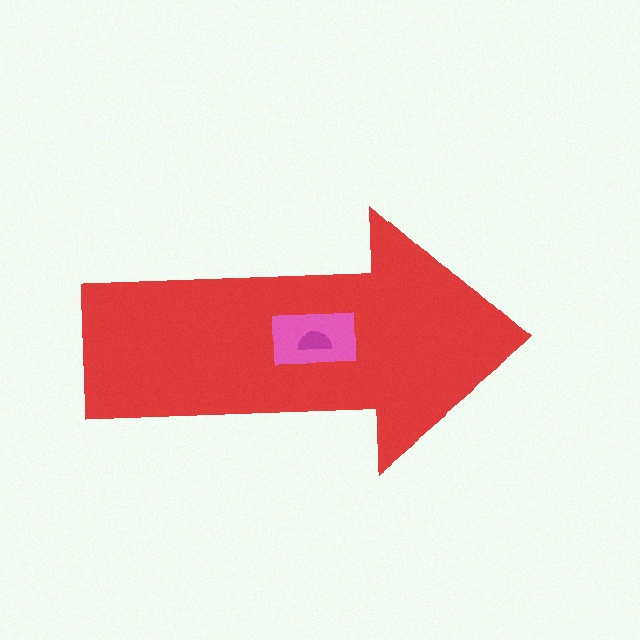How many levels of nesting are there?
3.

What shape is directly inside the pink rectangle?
The magenta semicircle.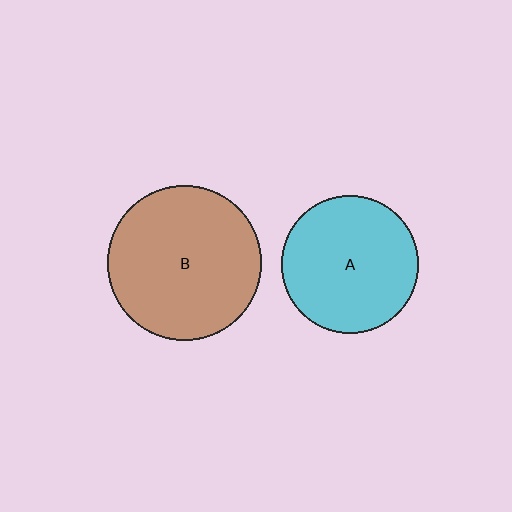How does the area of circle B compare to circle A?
Approximately 1.3 times.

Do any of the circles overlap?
No, none of the circles overlap.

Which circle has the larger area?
Circle B (brown).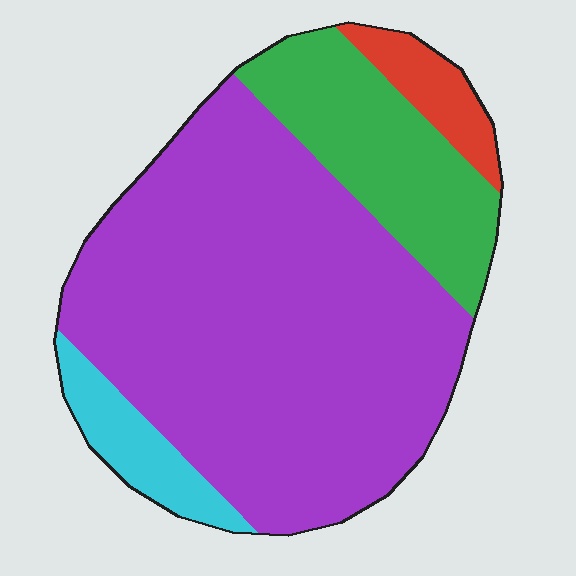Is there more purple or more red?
Purple.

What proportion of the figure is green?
Green takes up about one fifth (1/5) of the figure.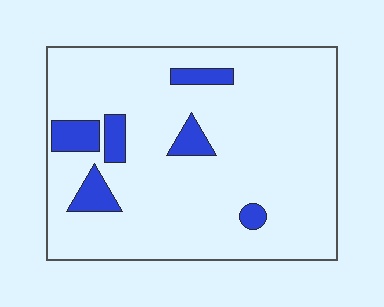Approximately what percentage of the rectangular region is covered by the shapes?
Approximately 10%.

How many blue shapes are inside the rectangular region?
6.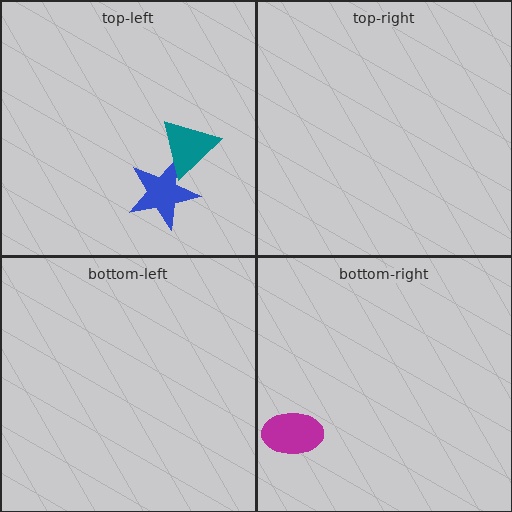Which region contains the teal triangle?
The top-left region.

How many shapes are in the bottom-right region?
1.